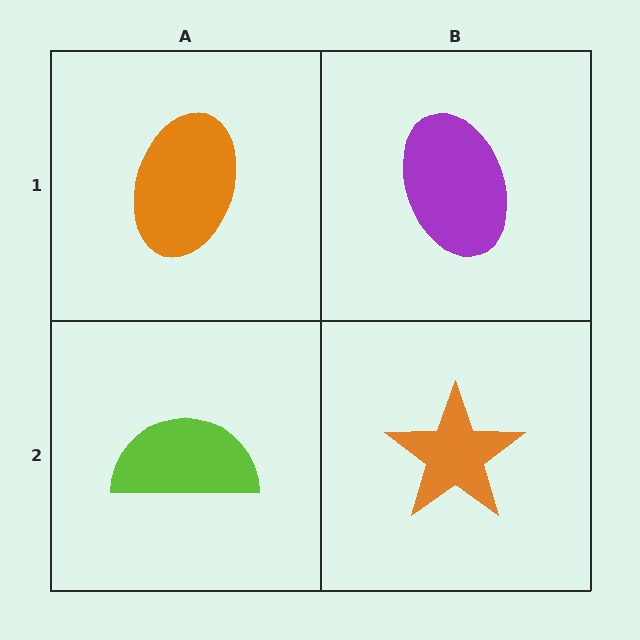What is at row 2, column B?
An orange star.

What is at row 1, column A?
An orange ellipse.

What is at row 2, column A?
A lime semicircle.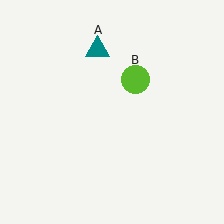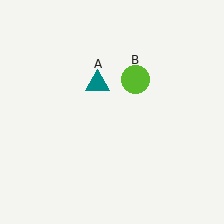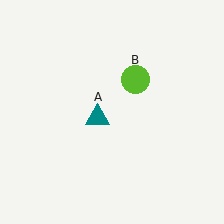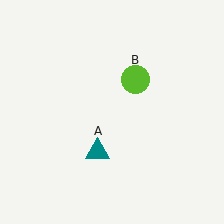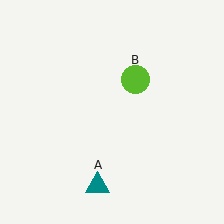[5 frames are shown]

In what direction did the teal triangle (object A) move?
The teal triangle (object A) moved down.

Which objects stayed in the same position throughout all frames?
Lime circle (object B) remained stationary.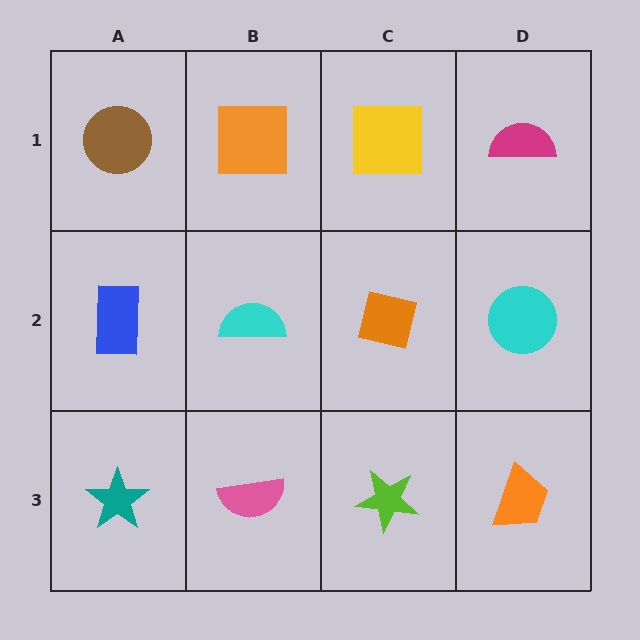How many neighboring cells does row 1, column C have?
3.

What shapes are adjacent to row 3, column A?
A blue rectangle (row 2, column A), a pink semicircle (row 3, column B).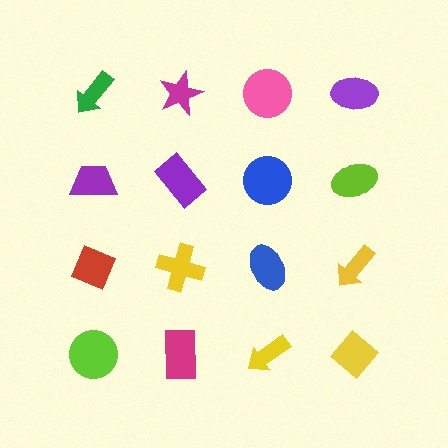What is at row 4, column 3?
A yellow arrow.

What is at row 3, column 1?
A red diamond.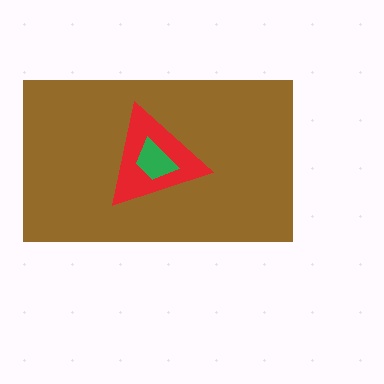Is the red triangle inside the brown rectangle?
Yes.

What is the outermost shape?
The brown rectangle.